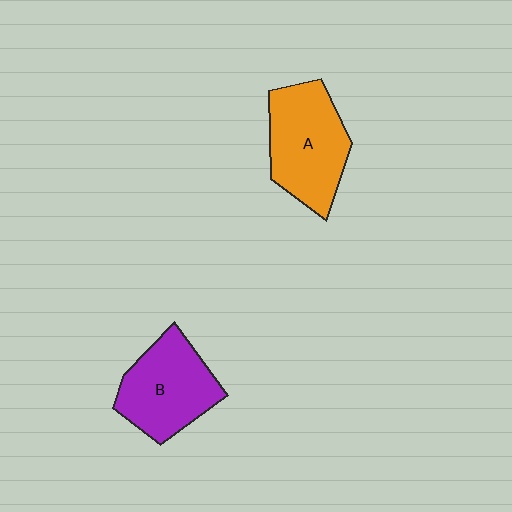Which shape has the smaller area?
Shape B (purple).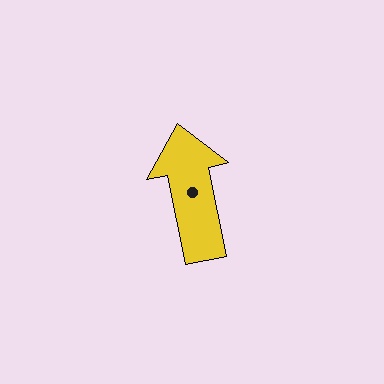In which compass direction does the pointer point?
North.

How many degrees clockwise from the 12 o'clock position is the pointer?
Approximately 348 degrees.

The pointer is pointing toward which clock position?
Roughly 12 o'clock.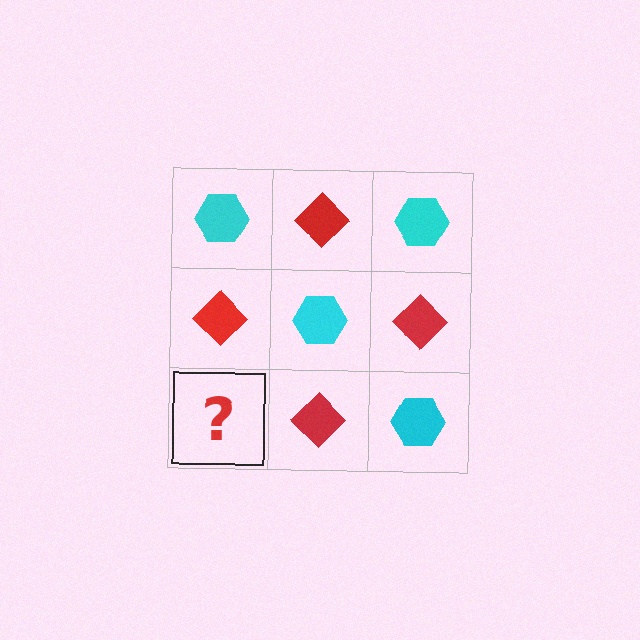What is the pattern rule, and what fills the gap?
The rule is that it alternates cyan hexagon and red diamond in a checkerboard pattern. The gap should be filled with a cyan hexagon.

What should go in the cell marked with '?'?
The missing cell should contain a cyan hexagon.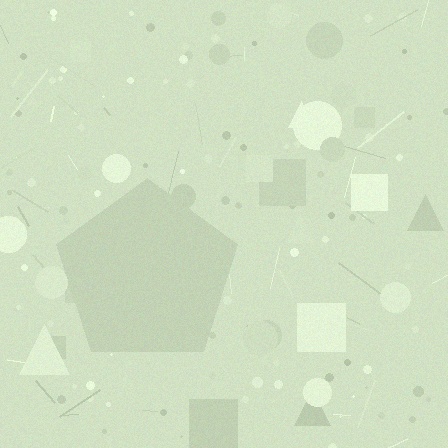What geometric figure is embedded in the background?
A pentagon is embedded in the background.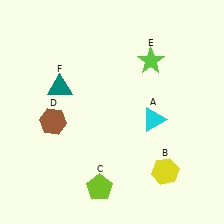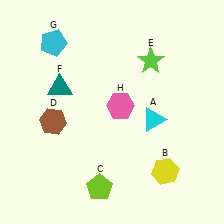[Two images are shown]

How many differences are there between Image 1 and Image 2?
There are 2 differences between the two images.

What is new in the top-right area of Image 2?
A pink hexagon (H) was added in the top-right area of Image 2.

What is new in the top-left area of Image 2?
A cyan pentagon (G) was added in the top-left area of Image 2.